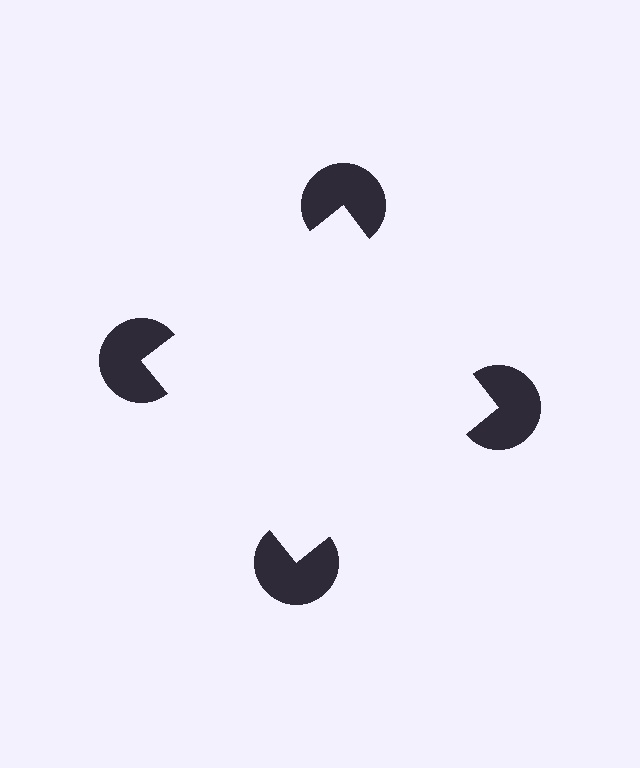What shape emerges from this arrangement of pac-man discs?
An illusory square — its edges are inferred from the aligned wedge cuts in the pac-man discs, not physically drawn.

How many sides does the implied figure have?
4 sides.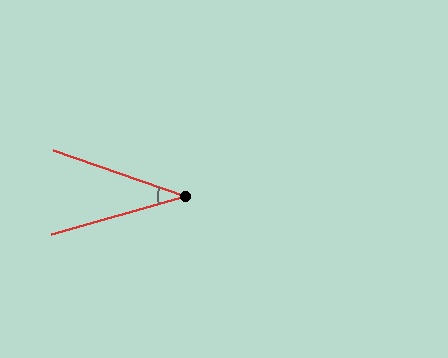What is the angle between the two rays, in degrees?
Approximately 35 degrees.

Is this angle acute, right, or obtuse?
It is acute.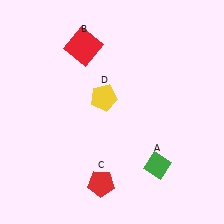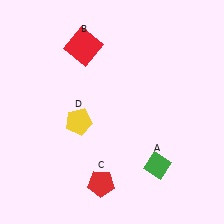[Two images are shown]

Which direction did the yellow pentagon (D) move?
The yellow pentagon (D) moved left.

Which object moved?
The yellow pentagon (D) moved left.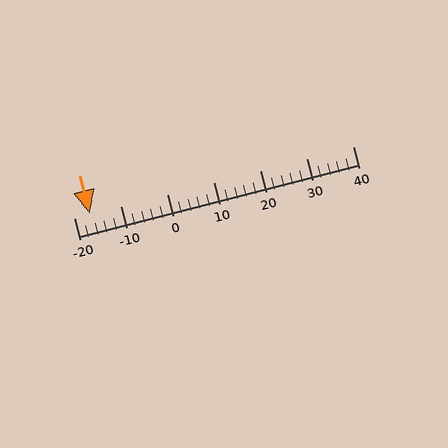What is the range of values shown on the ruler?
The ruler shows values from -20 to 40.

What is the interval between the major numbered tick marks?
The major tick marks are spaced 10 units apart.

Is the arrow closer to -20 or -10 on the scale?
The arrow is closer to -20.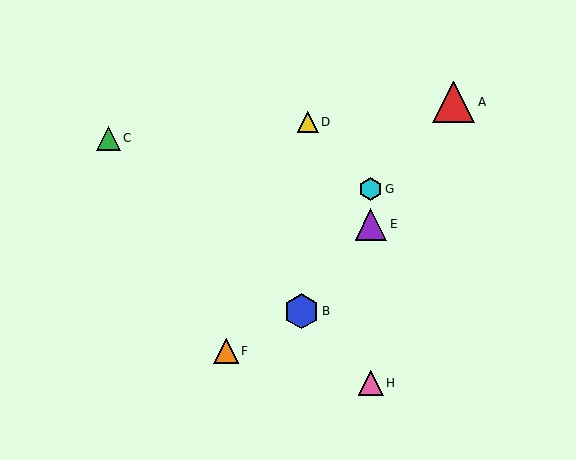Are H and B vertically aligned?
No, H is at x≈371 and B is at x≈302.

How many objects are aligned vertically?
3 objects (E, G, H) are aligned vertically.